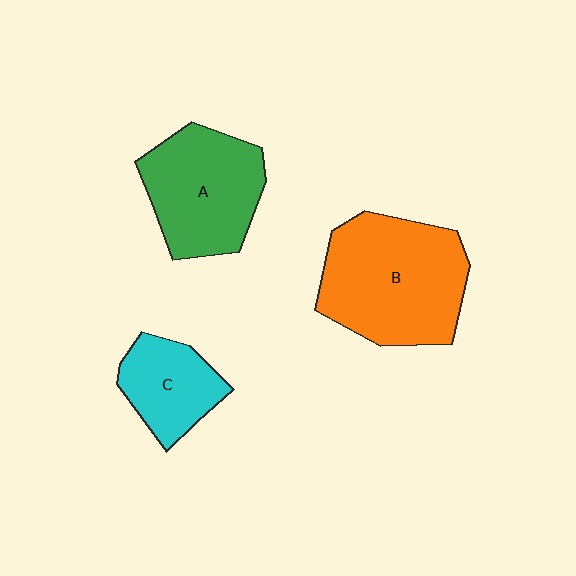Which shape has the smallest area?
Shape C (cyan).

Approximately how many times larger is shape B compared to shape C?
Approximately 2.1 times.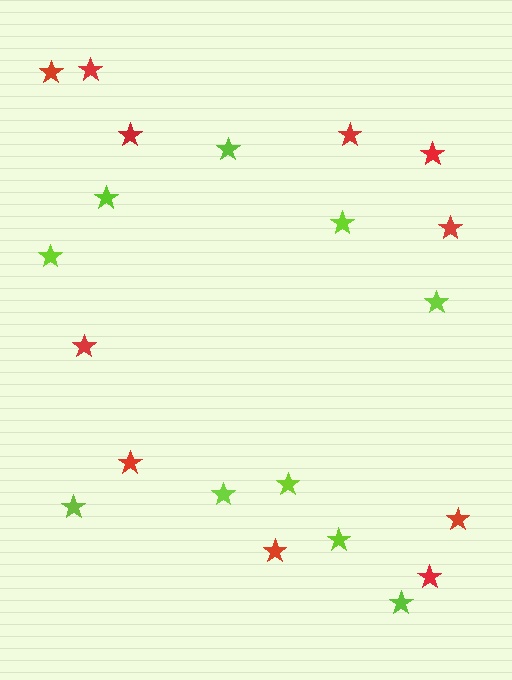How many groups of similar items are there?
There are 2 groups: one group of lime stars (10) and one group of red stars (11).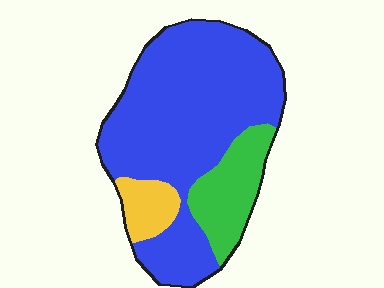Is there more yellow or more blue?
Blue.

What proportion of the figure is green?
Green takes up about one sixth (1/6) of the figure.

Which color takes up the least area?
Yellow, at roughly 10%.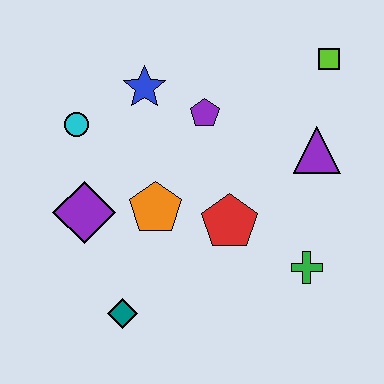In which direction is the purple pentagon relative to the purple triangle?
The purple pentagon is to the left of the purple triangle.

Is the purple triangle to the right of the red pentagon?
Yes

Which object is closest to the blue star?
The purple pentagon is closest to the blue star.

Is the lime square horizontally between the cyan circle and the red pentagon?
No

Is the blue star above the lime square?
No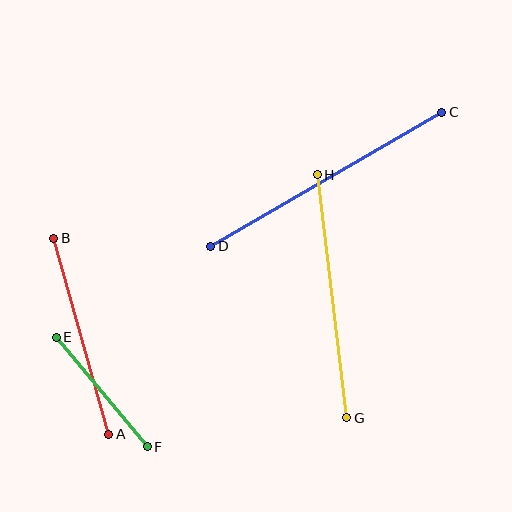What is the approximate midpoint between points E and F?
The midpoint is at approximately (102, 392) pixels.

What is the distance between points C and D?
The distance is approximately 267 pixels.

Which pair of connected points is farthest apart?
Points C and D are farthest apart.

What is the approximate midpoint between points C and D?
The midpoint is at approximately (326, 179) pixels.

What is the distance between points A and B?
The distance is approximately 204 pixels.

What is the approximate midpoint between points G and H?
The midpoint is at approximately (332, 296) pixels.